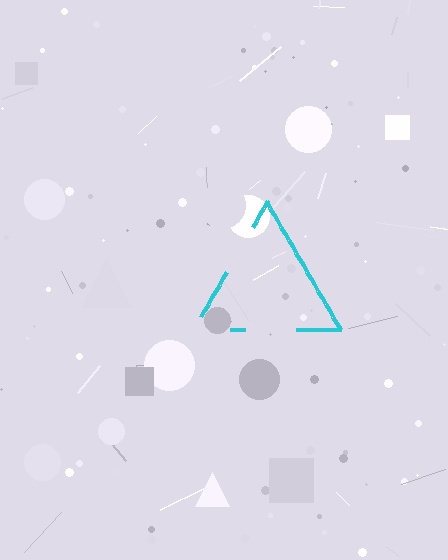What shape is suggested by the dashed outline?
The dashed outline suggests a triangle.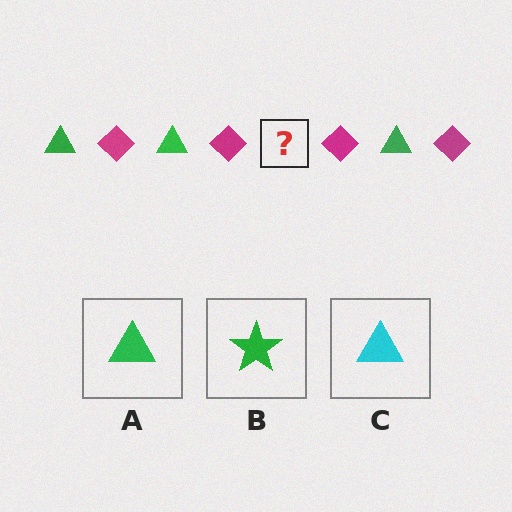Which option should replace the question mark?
Option A.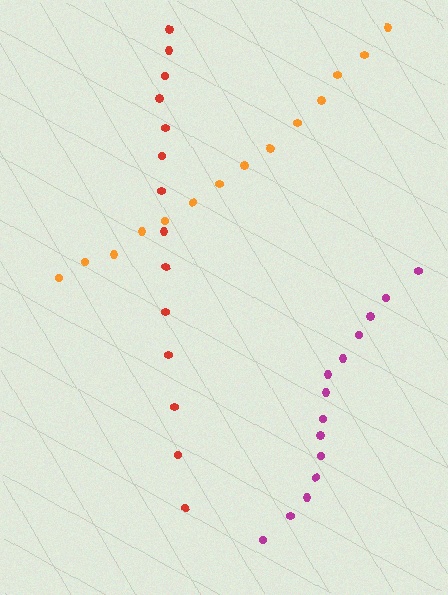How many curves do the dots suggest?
There are 3 distinct paths.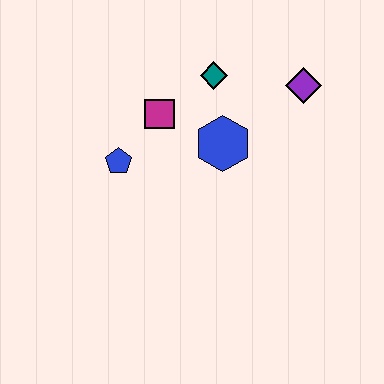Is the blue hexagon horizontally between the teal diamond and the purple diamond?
Yes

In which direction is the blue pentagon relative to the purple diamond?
The blue pentagon is to the left of the purple diamond.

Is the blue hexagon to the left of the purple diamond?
Yes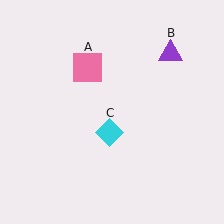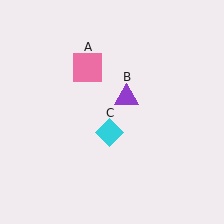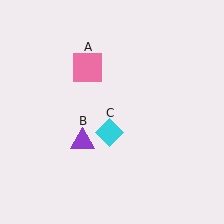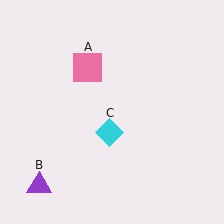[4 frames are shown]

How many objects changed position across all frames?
1 object changed position: purple triangle (object B).